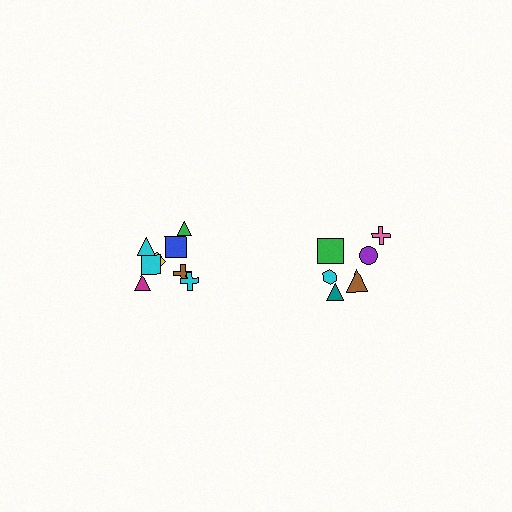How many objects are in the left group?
There are 8 objects.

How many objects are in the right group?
There are 6 objects.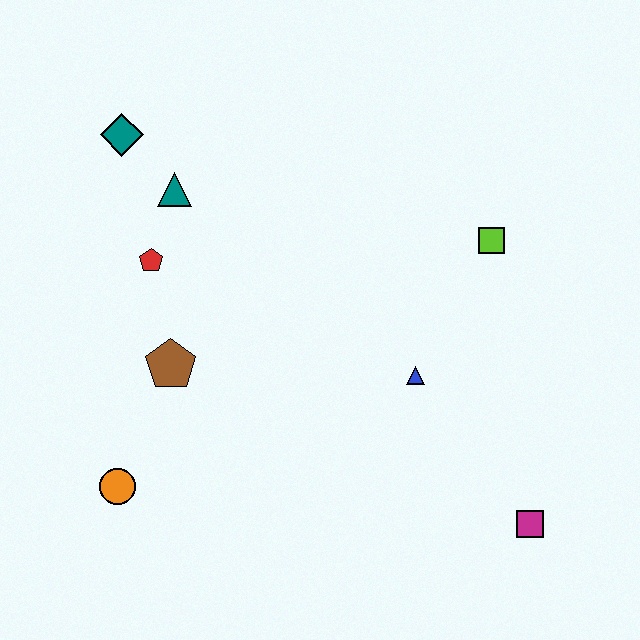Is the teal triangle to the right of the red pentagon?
Yes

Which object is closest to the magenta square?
The blue triangle is closest to the magenta square.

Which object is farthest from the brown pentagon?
The magenta square is farthest from the brown pentagon.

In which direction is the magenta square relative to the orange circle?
The magenta square is to the right of the orange circle.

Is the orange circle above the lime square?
No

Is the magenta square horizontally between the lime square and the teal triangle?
No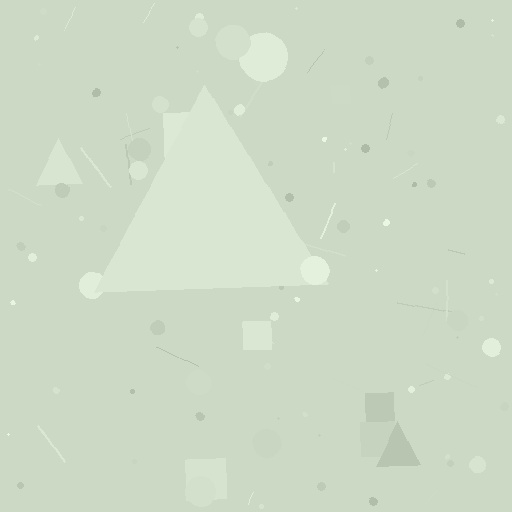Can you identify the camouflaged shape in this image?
The camouflaged shape is a triangle.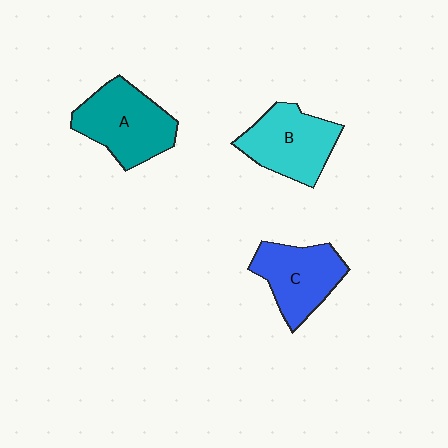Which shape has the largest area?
Shape A (teal).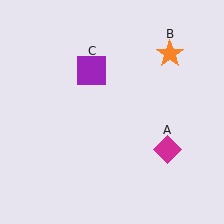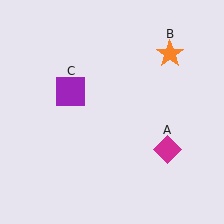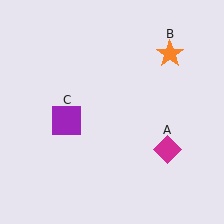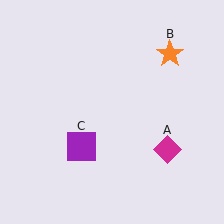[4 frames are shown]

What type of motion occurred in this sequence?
The purple square (object C) rotated counterclockwise around the center of the scene.